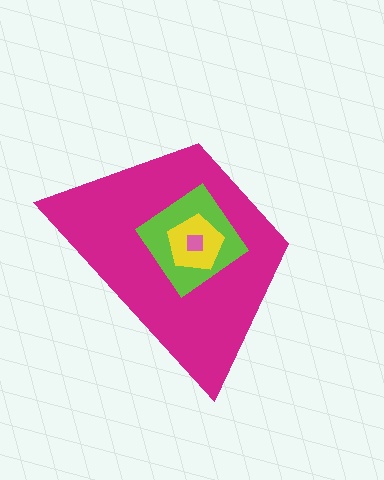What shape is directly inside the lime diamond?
The yellow pentagon.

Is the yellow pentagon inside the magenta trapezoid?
Yes.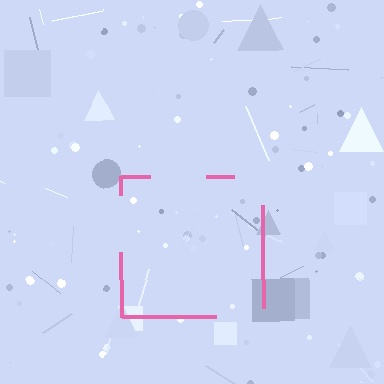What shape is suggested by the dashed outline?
The dashed outline suggests a square.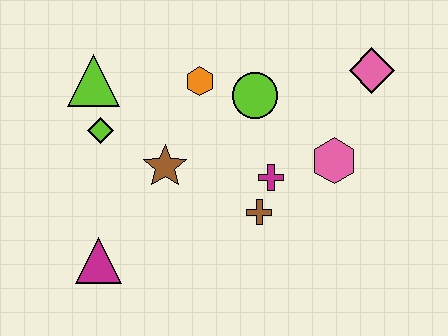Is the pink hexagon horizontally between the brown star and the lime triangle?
No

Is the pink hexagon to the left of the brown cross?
No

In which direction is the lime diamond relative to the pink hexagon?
The lime diamond is to the left of the pink hexagon.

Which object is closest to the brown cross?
The magenta cross is closest to the brown cross.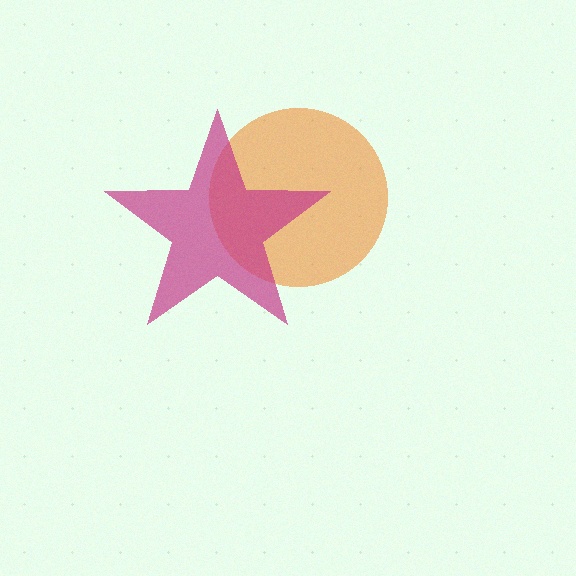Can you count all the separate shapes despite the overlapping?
Yes, there are 2 separate shapes.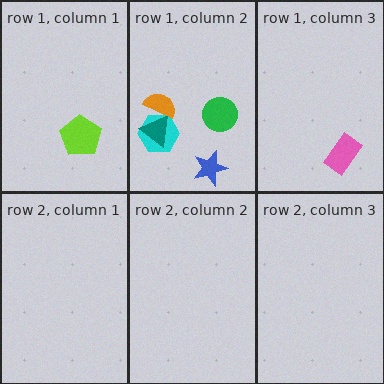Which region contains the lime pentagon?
The row 1, column 1 region.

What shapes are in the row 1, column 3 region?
The pink rectangle.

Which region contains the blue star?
The row 1, column 2 region.